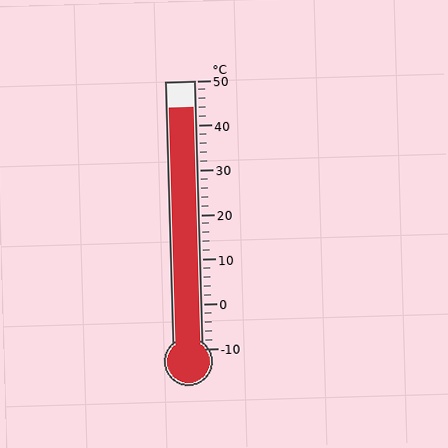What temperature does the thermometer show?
The thermometer shows approximately 44°C.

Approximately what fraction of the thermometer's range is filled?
The thermometer is filled to approximately 90% of its range.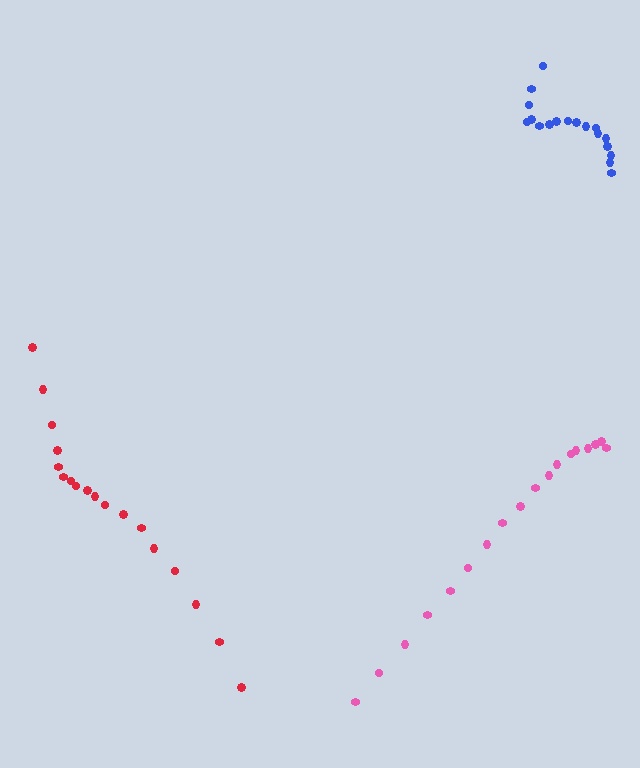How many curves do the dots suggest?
There are 3 distinct paths.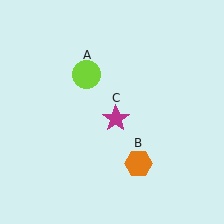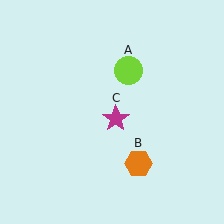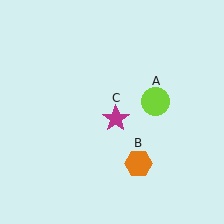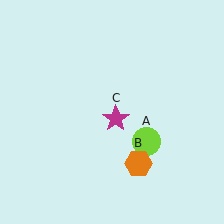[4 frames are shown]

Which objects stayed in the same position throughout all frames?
Orange hexagon (object B) and magenta star (object C) remained stationary.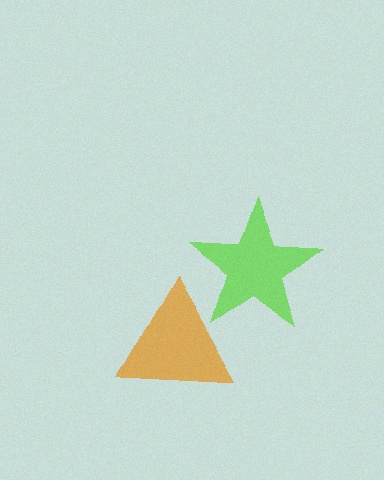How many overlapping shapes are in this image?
There are 2 overlapping shapes in the image.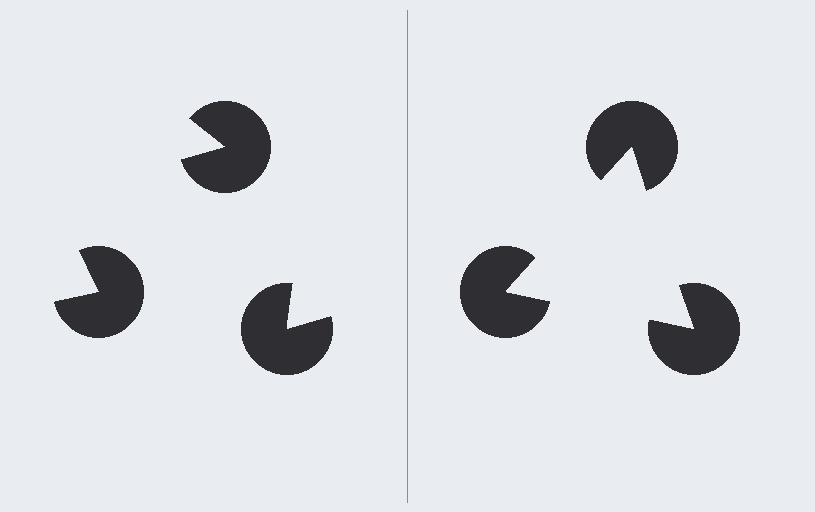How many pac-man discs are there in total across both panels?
6 — 3 on each side.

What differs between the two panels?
The pac-man discs are positioned identically on both sides; only the wedge orientations differ. On the right they align to a triangle; on the left they are misaligned.